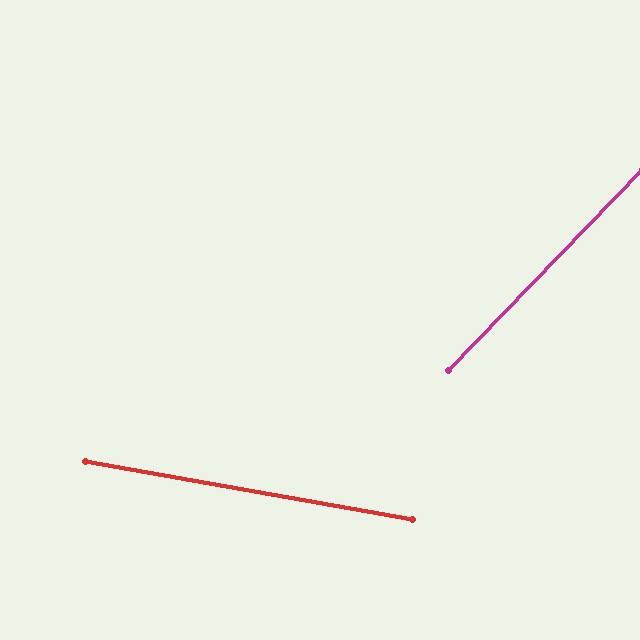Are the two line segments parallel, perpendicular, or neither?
Neither parallel nor perpendicular — they differ by about 56°.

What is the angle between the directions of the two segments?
Approximately 56 degrees.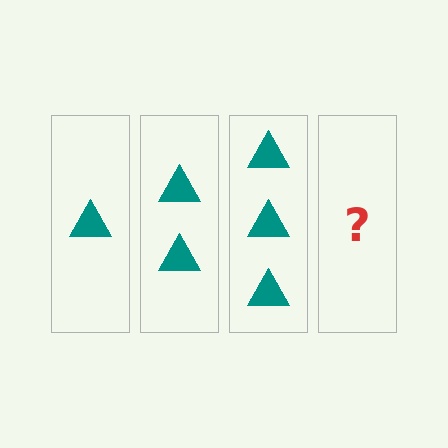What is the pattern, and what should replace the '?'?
The pattern is that each step adds one more triangle. The '?' should be 4 triangles.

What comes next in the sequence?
The next element should be 4 triangles.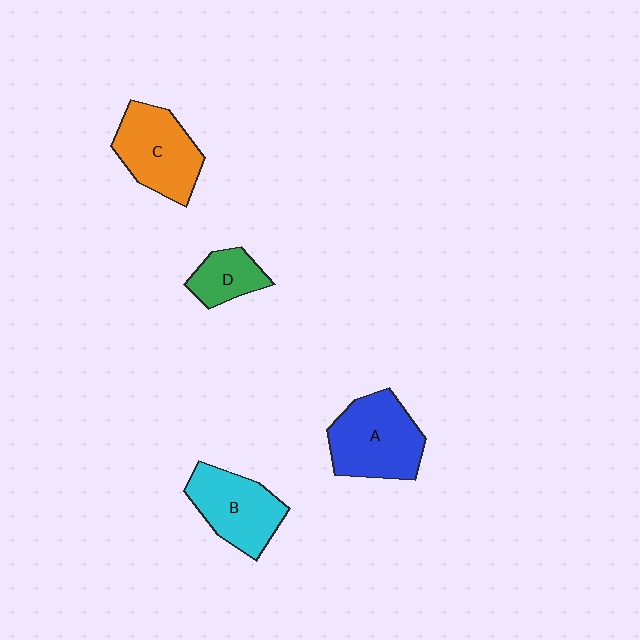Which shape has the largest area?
Shape A (blue).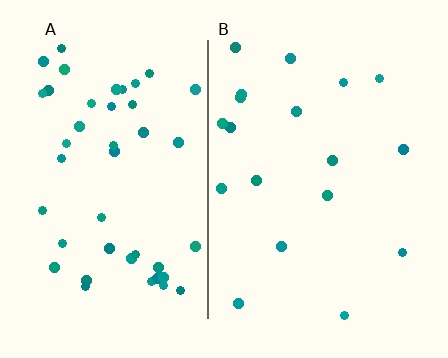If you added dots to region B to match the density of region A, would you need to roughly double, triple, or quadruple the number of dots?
Approximately double.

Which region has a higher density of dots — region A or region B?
A (the left).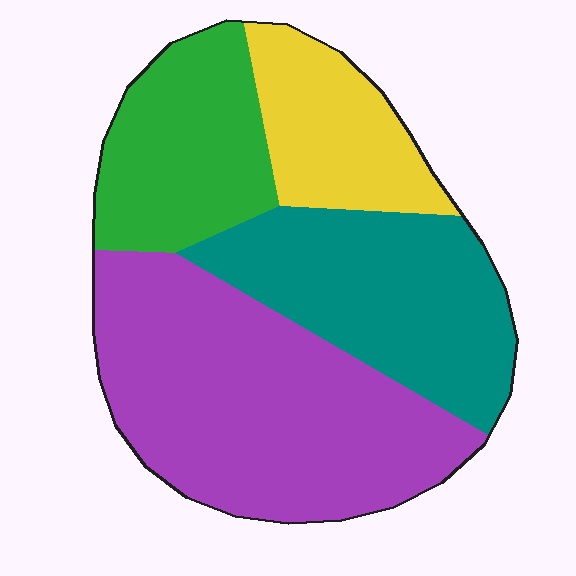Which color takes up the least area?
Yellow, at roughly 15%.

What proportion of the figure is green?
Green covers roughly 20% of the figure.